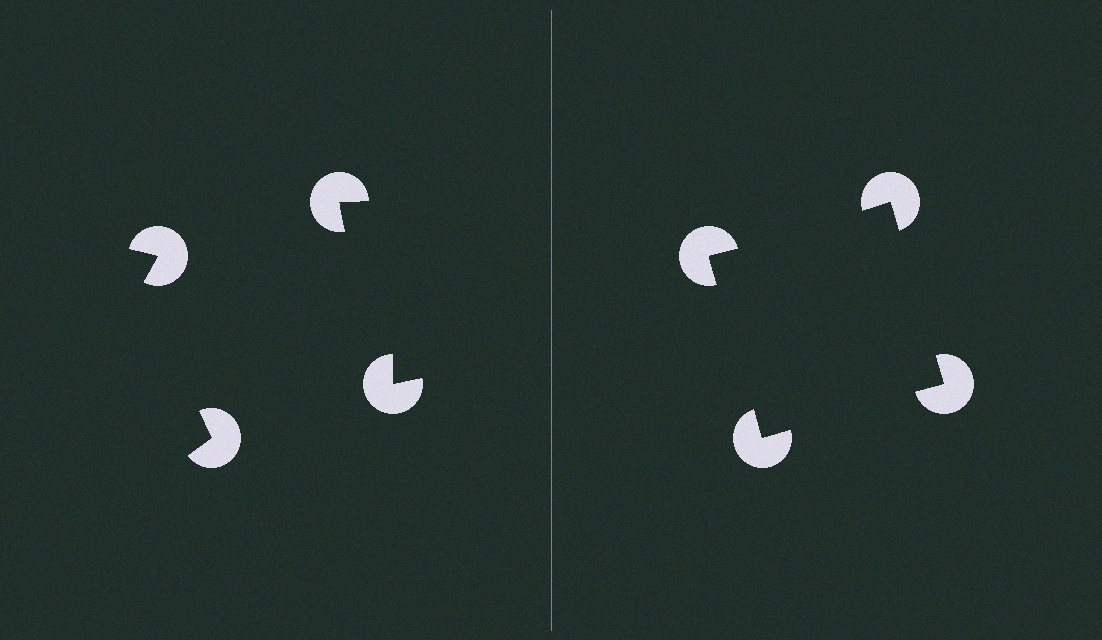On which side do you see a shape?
An illusory square appears on the right side. On the left side the wedge cuts are rotated, so no coherent shape forms.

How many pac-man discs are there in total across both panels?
8 — 4 on each side.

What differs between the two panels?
The pac-man discs are positioned identically on both sides; only the wedge orientations differ. On the right they align to a square; on the left they are misaligned.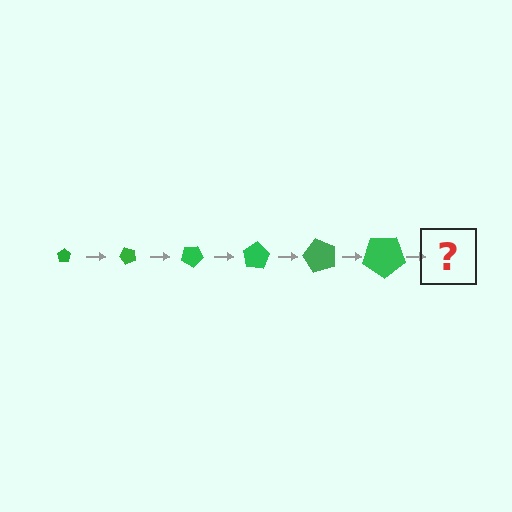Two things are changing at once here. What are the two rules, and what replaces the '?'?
The two rules are that the pentagon grows larger each step and it rotates 50 degrees each step. The '?' should be a pentagon, larger than the previous one and rotated 300 degrees from the start.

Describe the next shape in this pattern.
It should be a pentagon, larger than the previous one and rotated 300 degrees from the start.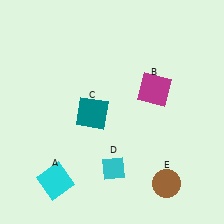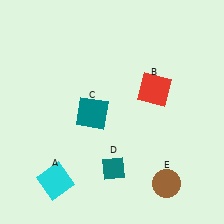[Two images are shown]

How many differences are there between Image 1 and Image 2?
There are 2 differences between the two images.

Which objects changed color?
B changed from magenta to red. D changed from cyan to teal.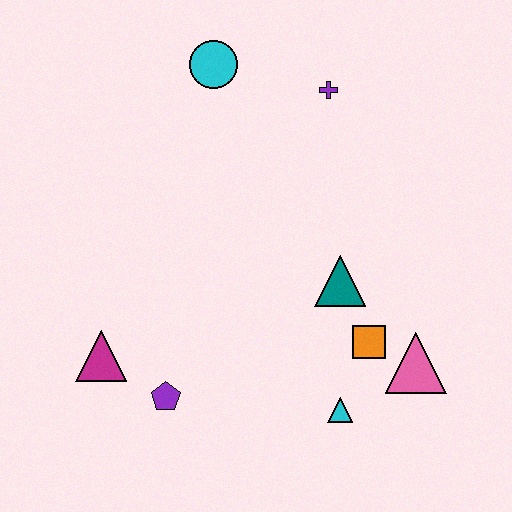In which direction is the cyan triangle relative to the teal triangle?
The cyan triangle is below the teal triangle.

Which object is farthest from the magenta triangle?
The purple cross is farthest from the magenta triangle.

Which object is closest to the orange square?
The pink triangle is closest to the orange square.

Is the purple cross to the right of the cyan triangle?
No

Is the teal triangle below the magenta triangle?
No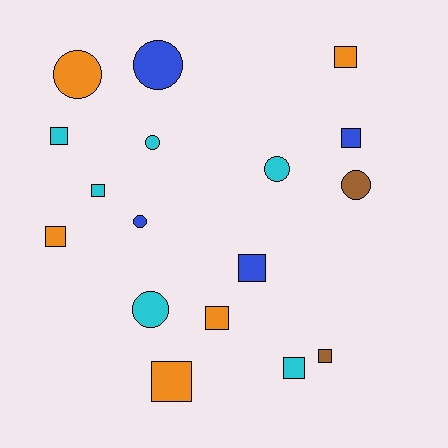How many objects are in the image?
There are 17 objects.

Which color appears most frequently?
Cyan, with 6 objects.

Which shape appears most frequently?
Square, with 10 objects.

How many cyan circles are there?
There are 3 cyan circles.